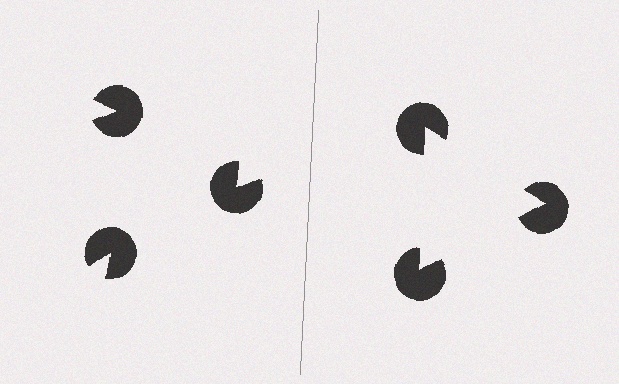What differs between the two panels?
The pac-man discs are positioned identically on both sides; only the wedge orientations differ. On the right they align to a triangle; on the left they are misaligned.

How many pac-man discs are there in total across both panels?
6 — 3 on each side.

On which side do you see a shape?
An illusory triangle appears on the right side. On the left side the wedge cuts are rotated, so no coherent shape forms.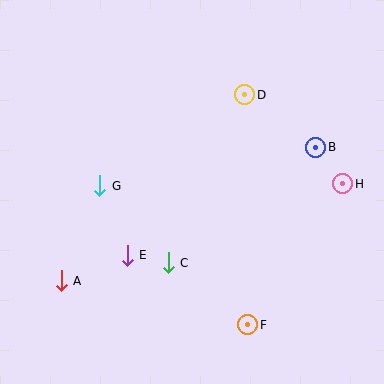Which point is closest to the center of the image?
Point C at (168, 263) is closest to the center.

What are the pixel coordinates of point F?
Point F is at (248, 325).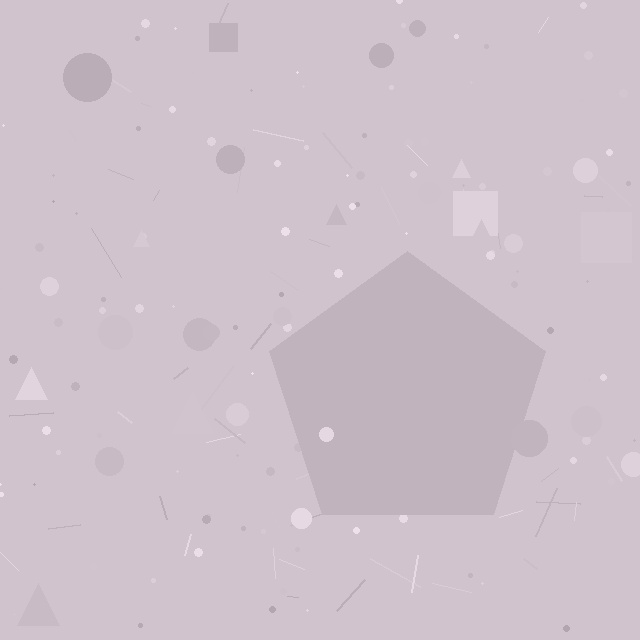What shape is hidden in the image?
A pentagon is hidden in the image.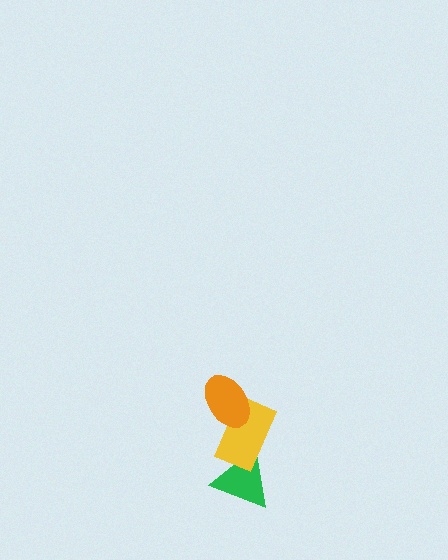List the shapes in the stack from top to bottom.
From top to bottom: the orange ellipse, the yellow rectangle, the green triangle.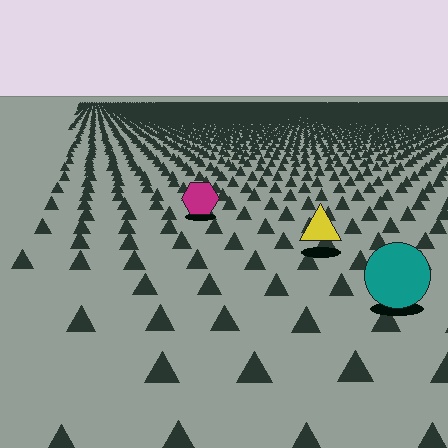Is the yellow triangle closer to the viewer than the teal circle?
No. The teal circle is closer — you can tell from the texture gradient: the ground texture is coarser near it.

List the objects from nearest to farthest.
From nearest to farthest: the teal circle, the yellow triangle, the magenta hexagon.